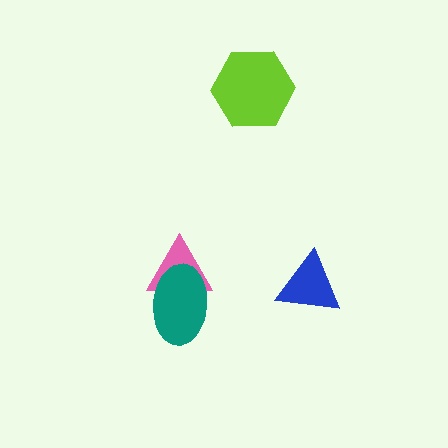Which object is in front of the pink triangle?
The teal ellipse is in front of the pink triangle.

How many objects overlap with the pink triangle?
1 object overlaps with the pink triangle.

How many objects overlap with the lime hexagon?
0 objects overlap with the lime hexagon.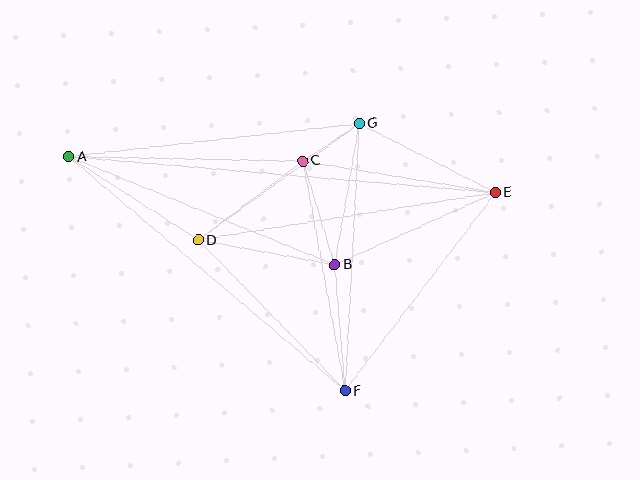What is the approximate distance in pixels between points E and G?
The distance between E and G is approximately 153 pixels.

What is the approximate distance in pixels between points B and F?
The distance between B and F is approximately 126 pixels.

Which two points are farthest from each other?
Points A and E are farthest from each other.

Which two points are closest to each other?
Points C and G are closest to each other.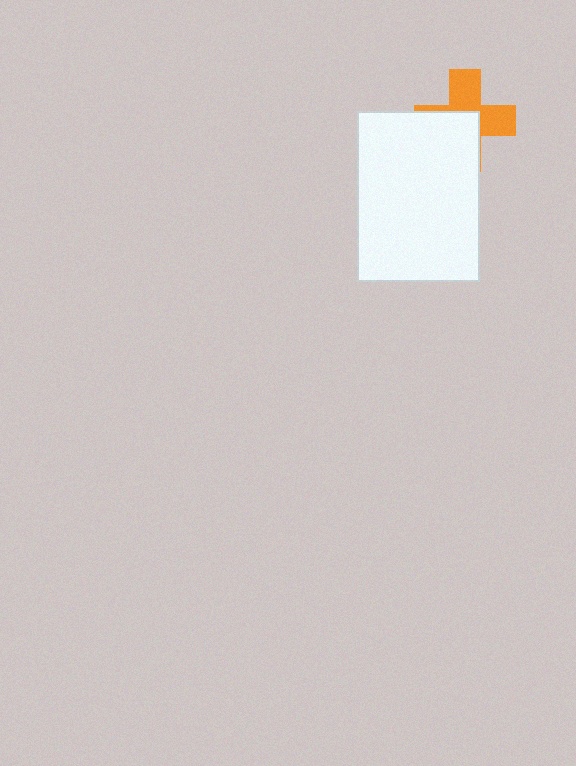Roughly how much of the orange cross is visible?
About half of it is visible (roughly 50%).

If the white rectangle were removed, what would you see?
You would see the complete orange cross.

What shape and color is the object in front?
The object in front is a white rectangle.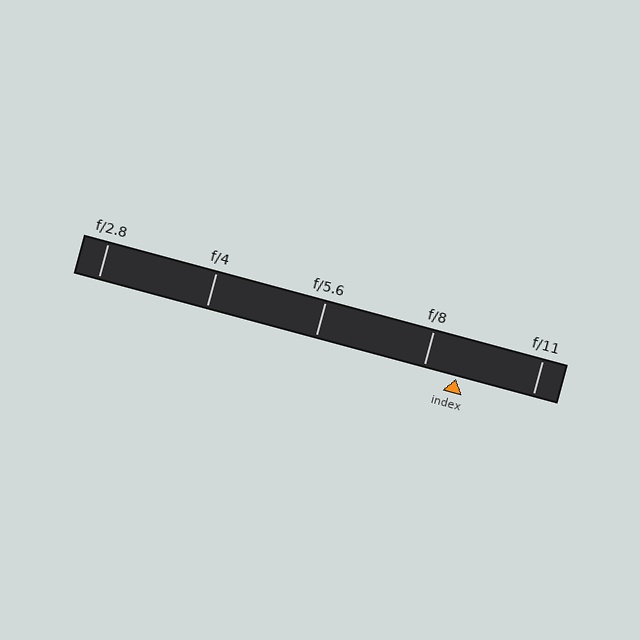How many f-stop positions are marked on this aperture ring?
There are 5 f-stop positions marked.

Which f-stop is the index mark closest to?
The index mark is closest to f/8.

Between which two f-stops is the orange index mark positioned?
The index mark is between f/8 and f/11.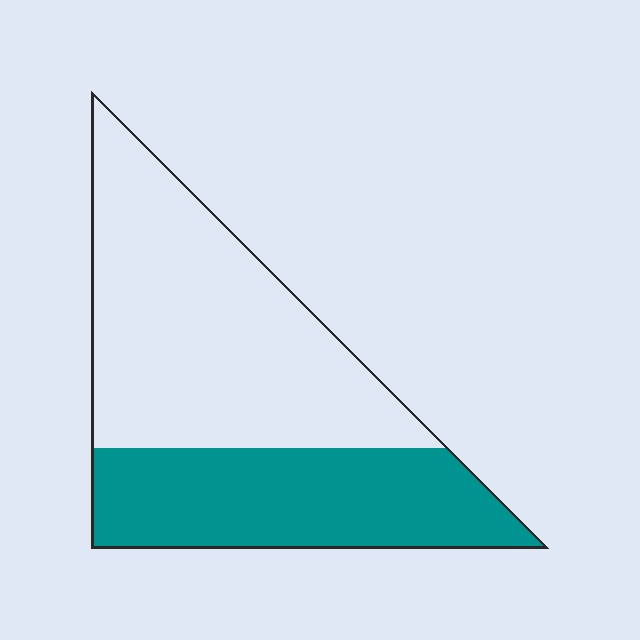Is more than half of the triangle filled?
No.